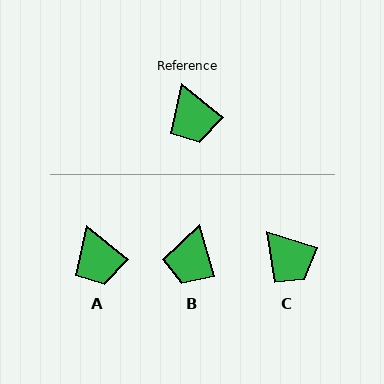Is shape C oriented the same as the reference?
No, it is off by about 22 degrees.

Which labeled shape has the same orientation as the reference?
A.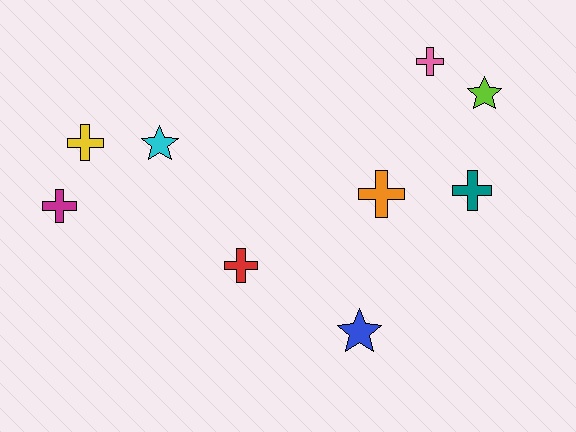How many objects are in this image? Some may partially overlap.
There are 9 objects.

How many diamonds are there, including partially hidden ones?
There are no diamonds.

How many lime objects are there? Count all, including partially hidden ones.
There is 1 lime object.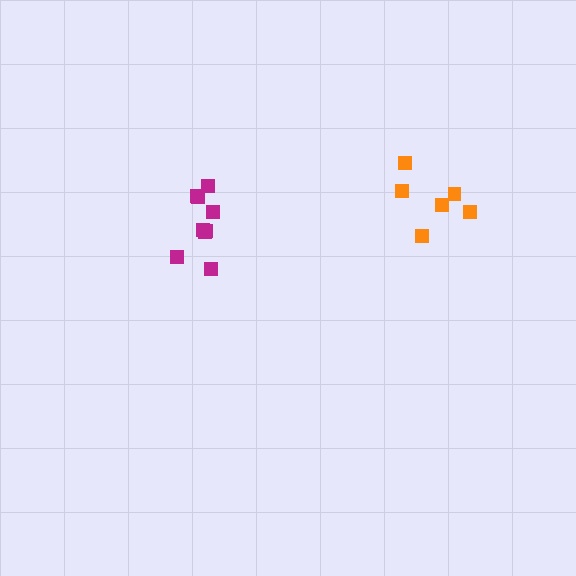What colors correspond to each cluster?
The clusters are colored: orange, magenta.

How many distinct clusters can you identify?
There are 2 distinct clusters.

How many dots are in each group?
Group 1: 6 dots, Group 2: 9 dots (15 total).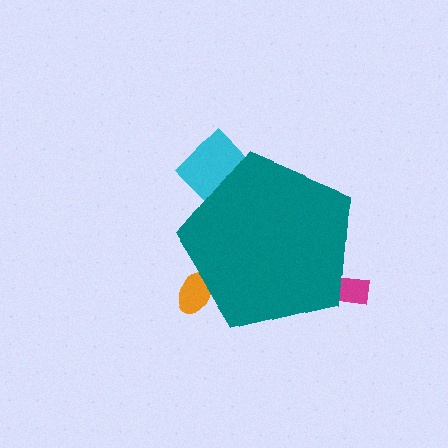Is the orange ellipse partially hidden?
Yes, the orange ellipse is partially hidden behind the teal pentagon.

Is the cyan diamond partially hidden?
Yes, the cyan diamond is partially hidden behind the teal pentagon.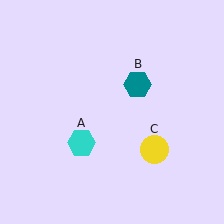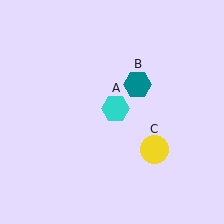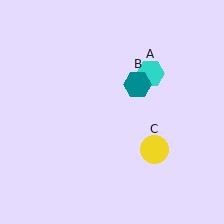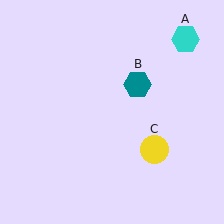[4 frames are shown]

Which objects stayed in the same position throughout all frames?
Teal hexagon (object B) and yellow circle (object C) remained stationary.